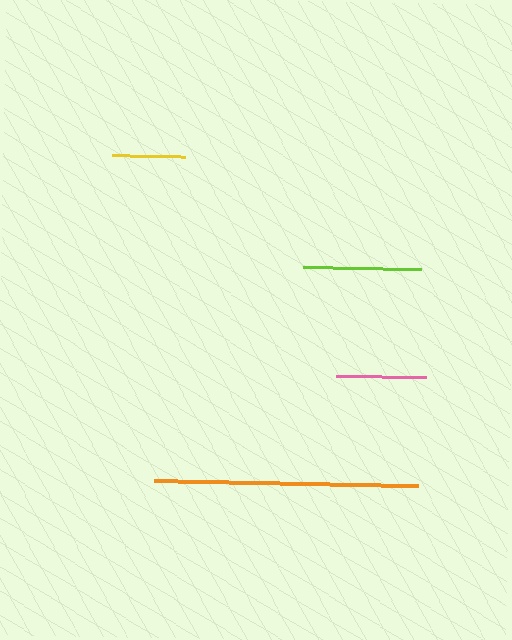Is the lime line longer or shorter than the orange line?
The orange line is longer than the lime line.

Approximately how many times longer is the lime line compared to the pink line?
The lime line is approximately 1.3 times the length of the pink line.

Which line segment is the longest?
The orange line is the longest at approximately 264 pixels.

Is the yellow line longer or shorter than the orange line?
The orange line is longer than the yellow line.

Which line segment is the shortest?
The yellow line is the shortest at approximately 73 pixels.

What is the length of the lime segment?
The lime segment is approximately 117 pixels long.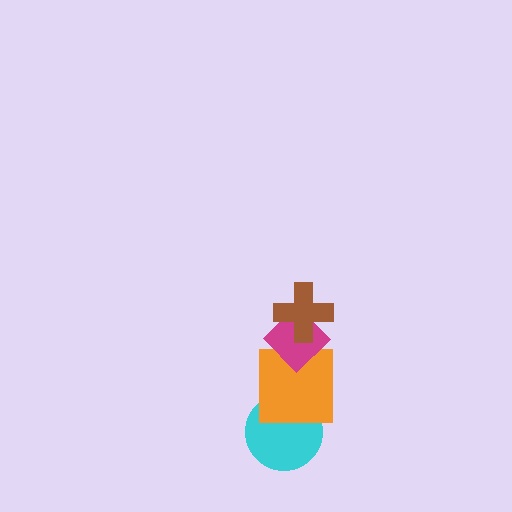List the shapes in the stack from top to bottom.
From top to bottom: the brown cross, the magenta diamond, the orange square, the cyan circle.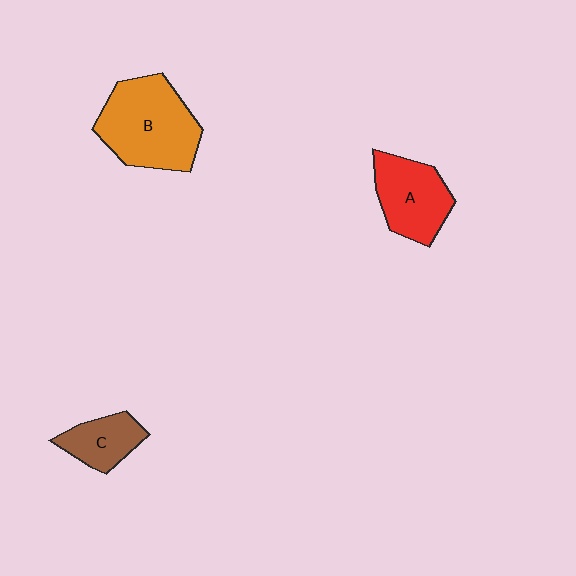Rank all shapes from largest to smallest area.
From largest to smallest: B (orange), A (red), C (brown).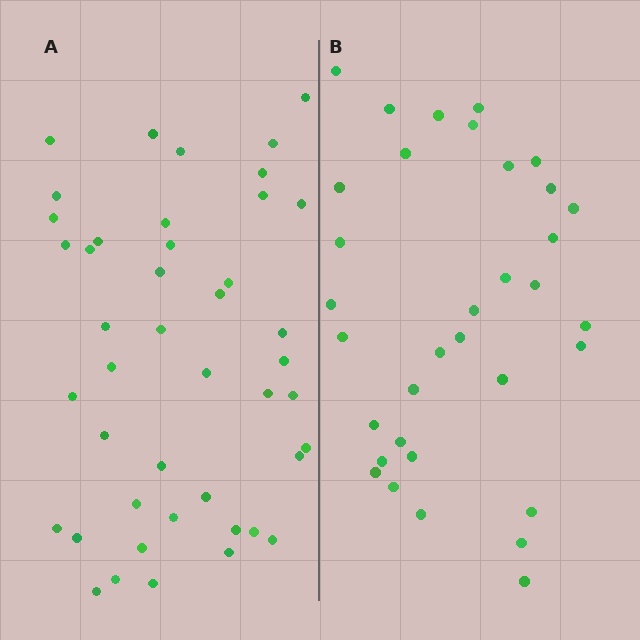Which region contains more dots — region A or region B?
Region A (the left region) has more dots.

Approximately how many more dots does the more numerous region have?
Region A has roughly 10 or so more dots than region B.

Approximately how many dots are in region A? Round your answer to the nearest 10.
About 40 dots. (The exact count is 44, which rounds to 40.)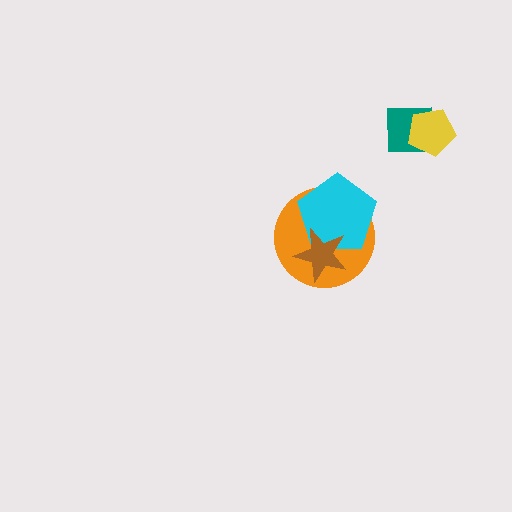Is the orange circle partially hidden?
Yes, it is partially covered by another shape.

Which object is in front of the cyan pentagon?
The brown star is in front of the cyan pentagon.